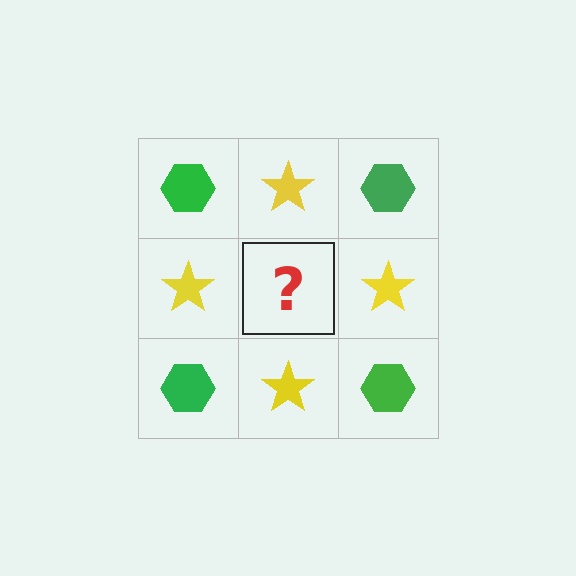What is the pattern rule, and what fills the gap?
The rule is that it alternates green hexagon and yellow star in a checkerboard pattern. The gap should be filled with a green hexagon.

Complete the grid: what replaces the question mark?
The question mark should be replaced with a green hexagon.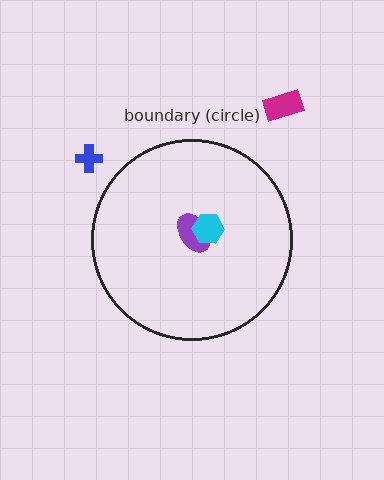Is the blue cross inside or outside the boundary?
Outside.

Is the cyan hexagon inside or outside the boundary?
Inside.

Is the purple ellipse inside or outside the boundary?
Inside.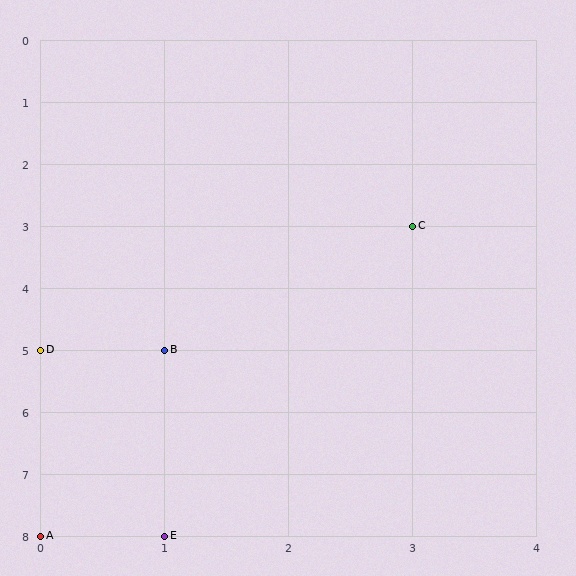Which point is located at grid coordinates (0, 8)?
Point A is at (0, 8).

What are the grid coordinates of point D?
Point D is at grid coordinates (0, 5).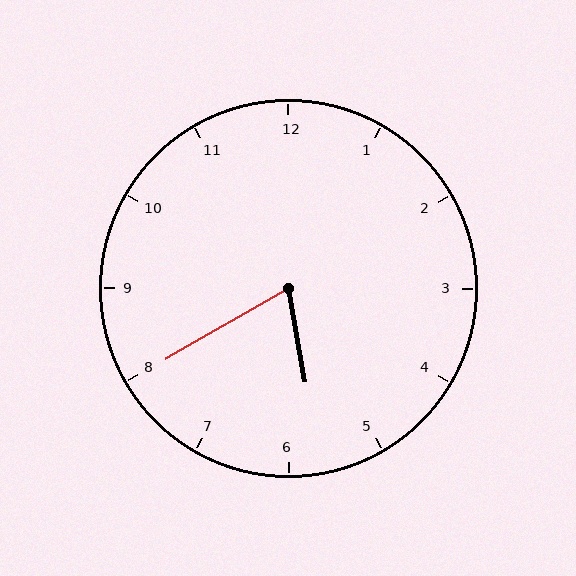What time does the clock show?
5:40.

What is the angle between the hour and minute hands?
Approximately 70 degrees.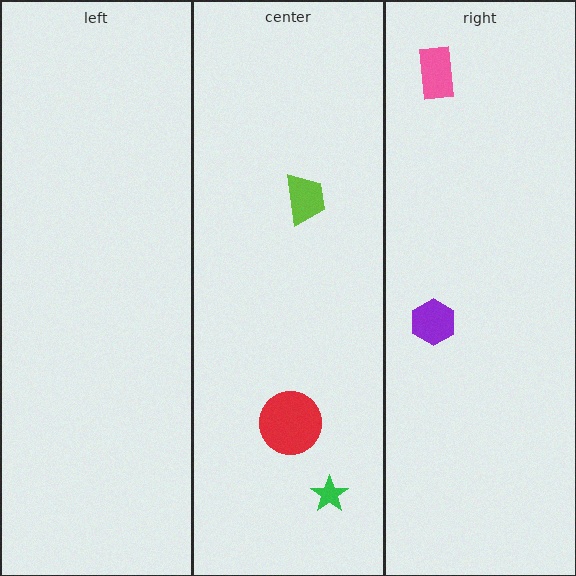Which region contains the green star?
The center region.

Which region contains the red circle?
The center region.